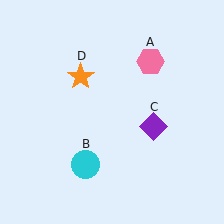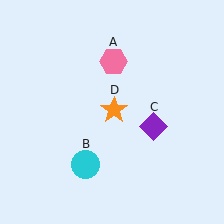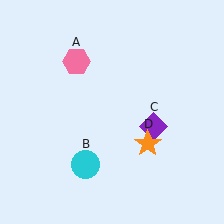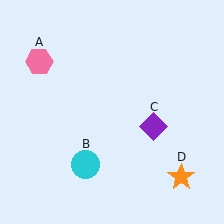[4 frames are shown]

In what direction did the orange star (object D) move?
The orange star (object D) moved down and to the right.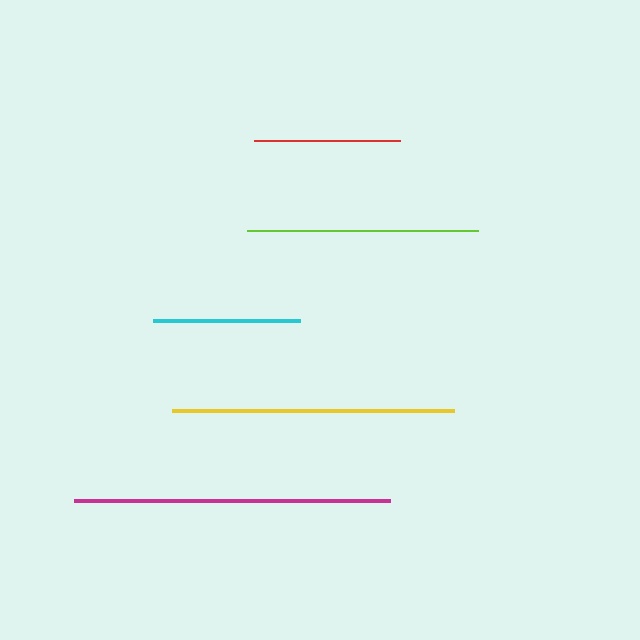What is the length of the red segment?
The red segment is approximately 147 pixels long.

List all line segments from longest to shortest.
From longest to shortest: magenta, yellow, lime, cyan, red.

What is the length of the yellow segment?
The yellow segment is approximately 282 pixels long.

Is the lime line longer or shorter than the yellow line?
The yellow line is longer than the lime line.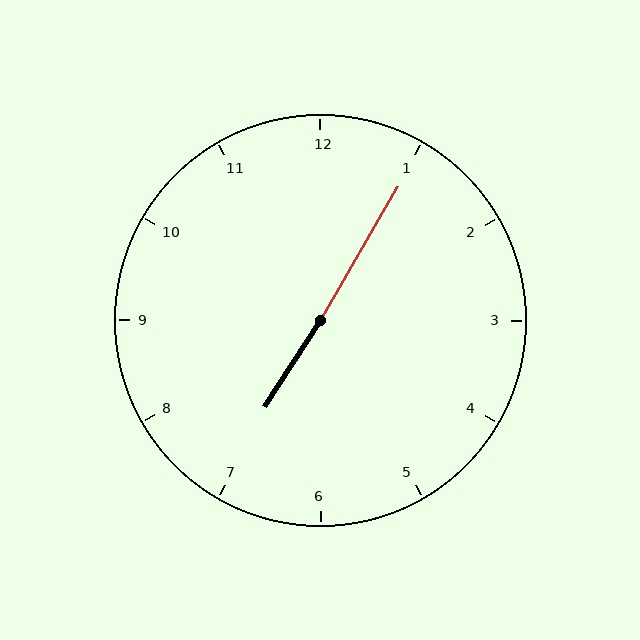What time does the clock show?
7:05.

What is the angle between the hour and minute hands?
Approximately 178 degrees.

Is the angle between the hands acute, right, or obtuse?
It is obtuse.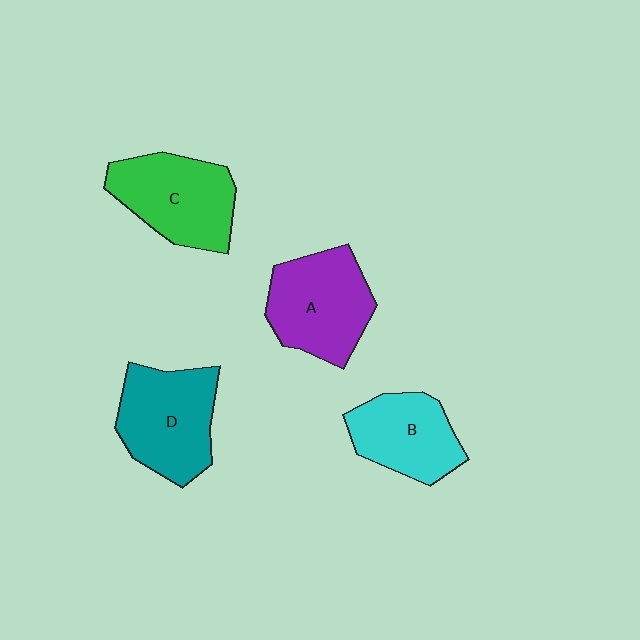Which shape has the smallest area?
Shape B (cyan).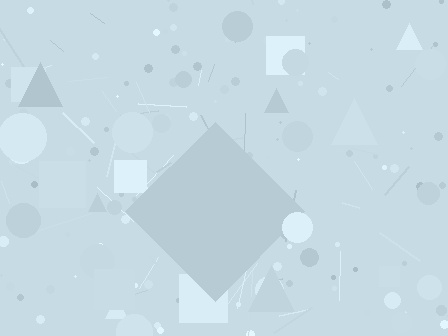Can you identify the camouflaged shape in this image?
The camouflaged shape is a diamond.